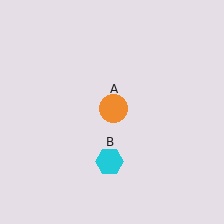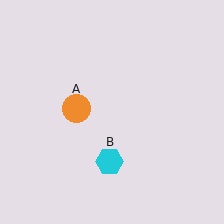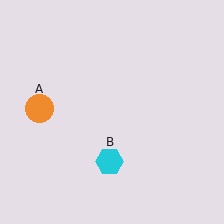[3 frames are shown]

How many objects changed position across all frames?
1 object changed position: orange circle (object A).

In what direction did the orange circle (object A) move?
The orange circle (object A) moved left.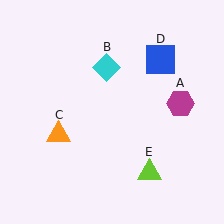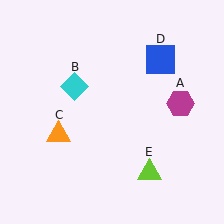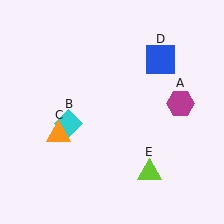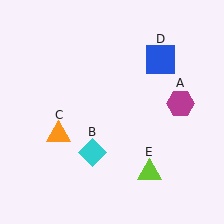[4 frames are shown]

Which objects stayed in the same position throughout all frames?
Magenta hexagon (object A) and orange triangle (object C) and blue square (object D) and lime triangle (object E) remained stationary.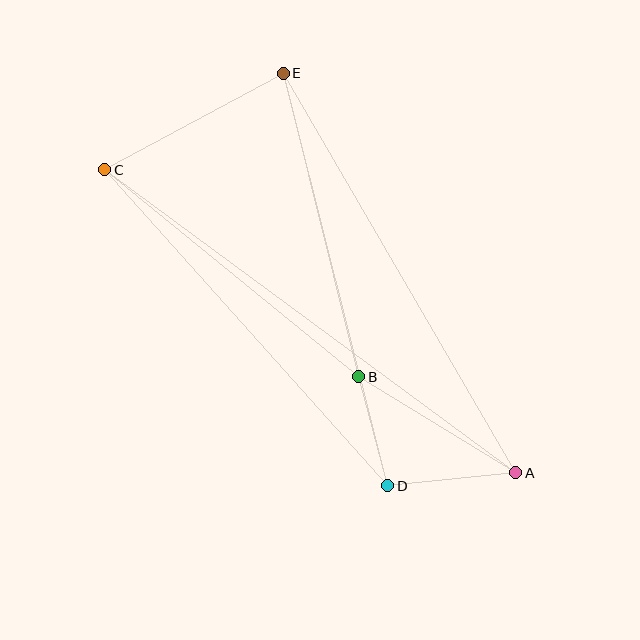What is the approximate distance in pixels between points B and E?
The distance between B and E is approximately 313 pixels.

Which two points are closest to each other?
Points B and D are closest to each other.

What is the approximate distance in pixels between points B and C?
The distance between B and C is approximately 328 pixels.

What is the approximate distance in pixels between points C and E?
The distance between C and E is approximately 203 pixels.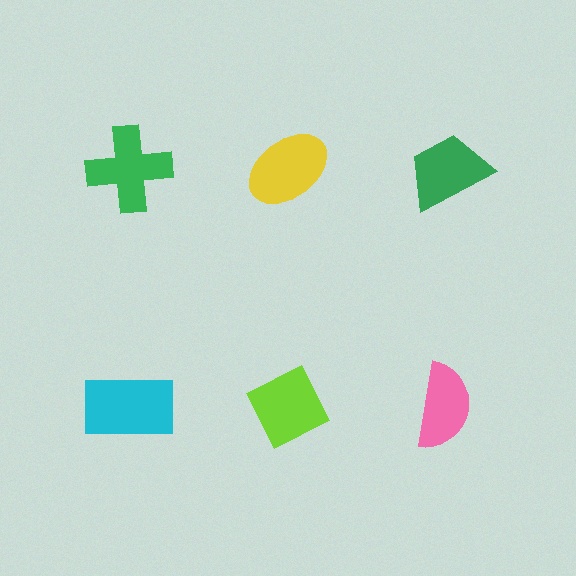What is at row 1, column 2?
A yellow ellipse.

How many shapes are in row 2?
3 shapes.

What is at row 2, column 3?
A pink semicircle.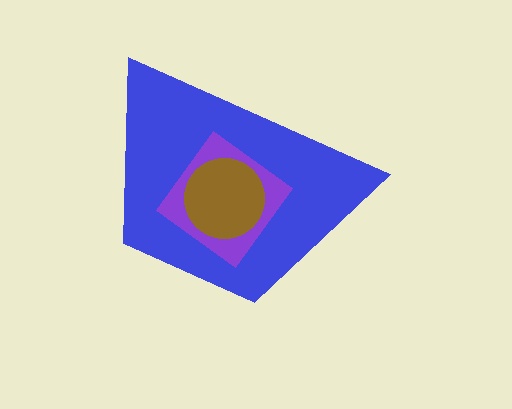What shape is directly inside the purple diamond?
The brown circle.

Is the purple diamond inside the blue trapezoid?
Yes.